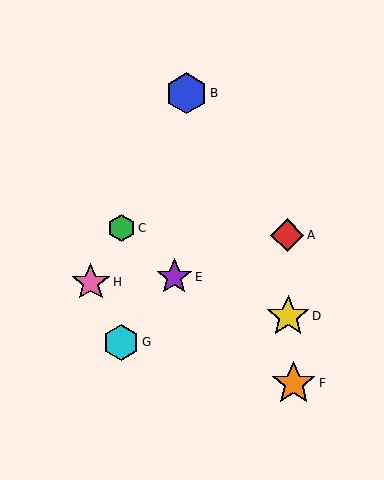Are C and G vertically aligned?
Yes, both are at x≈121.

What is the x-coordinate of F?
Object F is at x≈294.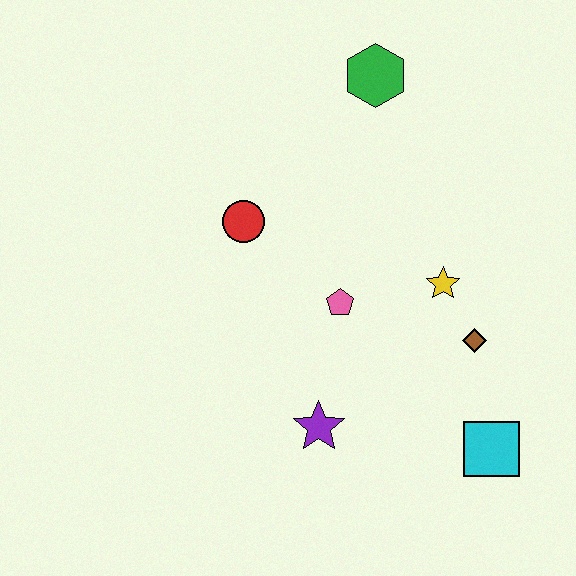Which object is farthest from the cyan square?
The green hexagon is farthest from the cyan square.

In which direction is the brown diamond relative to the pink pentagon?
The brown diamond is to the right of the pink pentagon.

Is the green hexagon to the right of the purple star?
Yes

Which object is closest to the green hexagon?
The red circle is closest to the green hexagon.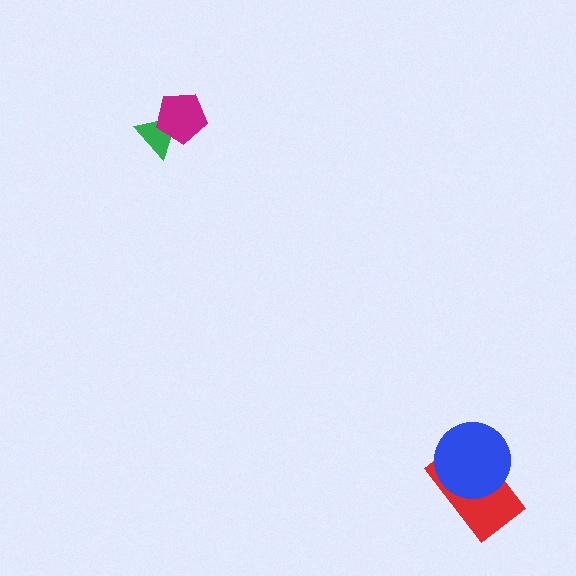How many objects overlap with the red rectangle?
1 object overlaps with the red rectangle.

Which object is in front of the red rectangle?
The blue circle is in front of the red rectangle.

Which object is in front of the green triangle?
The magenta pentagon is in front of the green triangle.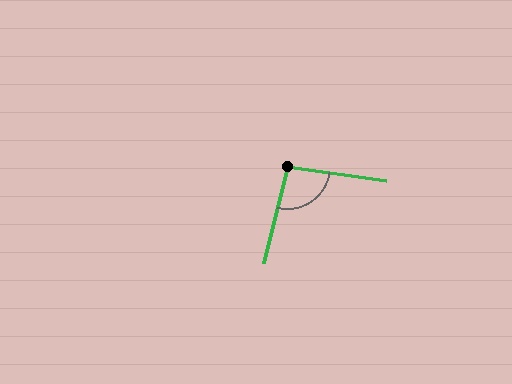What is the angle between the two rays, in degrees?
Approximately 96 degrees.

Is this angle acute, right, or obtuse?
It is obtuse.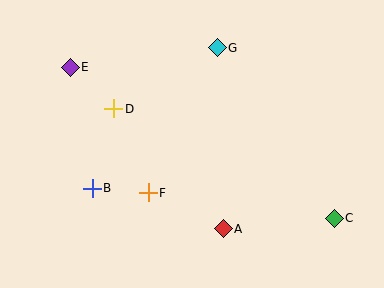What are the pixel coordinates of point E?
Point E is at (70, 67).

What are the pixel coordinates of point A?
Point A is at (223, 229).